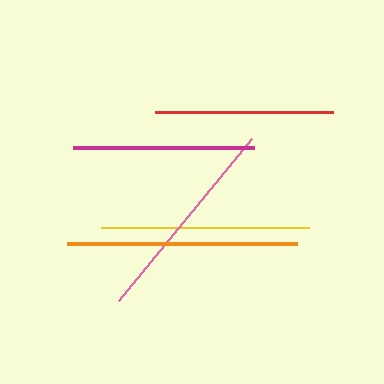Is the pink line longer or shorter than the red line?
The pink line is longer than the red line.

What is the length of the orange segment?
The orange segment is approximately 230 pixels long.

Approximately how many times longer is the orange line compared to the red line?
The orange line is approximately 1.3 times the length of the red line.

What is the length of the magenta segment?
The magenta segment is approximately 181 pixels long.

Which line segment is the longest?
The orange line is the longest at approximately 230 pixels.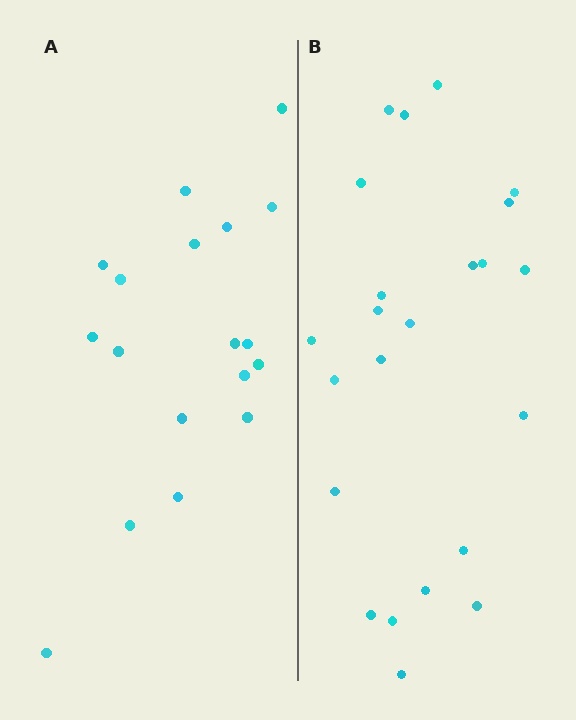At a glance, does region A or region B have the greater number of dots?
Region B (the right region) has more dots.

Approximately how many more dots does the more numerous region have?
Region B has about 5 more dots than region A.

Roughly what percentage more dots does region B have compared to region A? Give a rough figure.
About 30% more.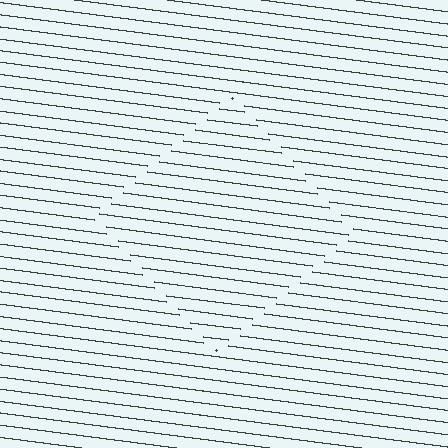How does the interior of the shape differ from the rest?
The interior of the shape contains the same grating, shifted by half a period — the contour is defined by the phase discontinuity where line-ends from the inner and outer gratings abut.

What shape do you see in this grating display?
An illusory square. The interior of the shape contains the same grating, shifted by half a period — the contour is defined by the phase discontinuity where line-ends from the inner and outer gratings abut.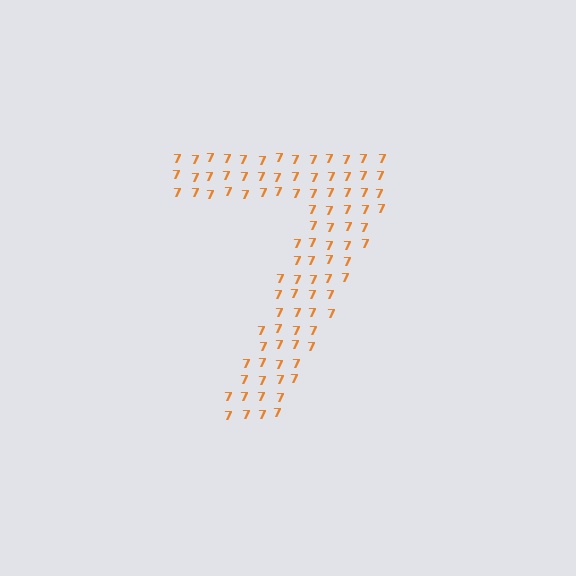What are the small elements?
The small elements are digit 7's.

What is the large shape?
The large shape is the digit 7.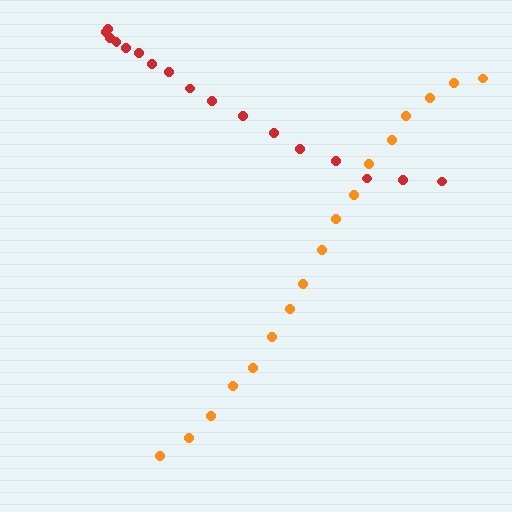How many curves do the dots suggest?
There are 2 distinct paths.